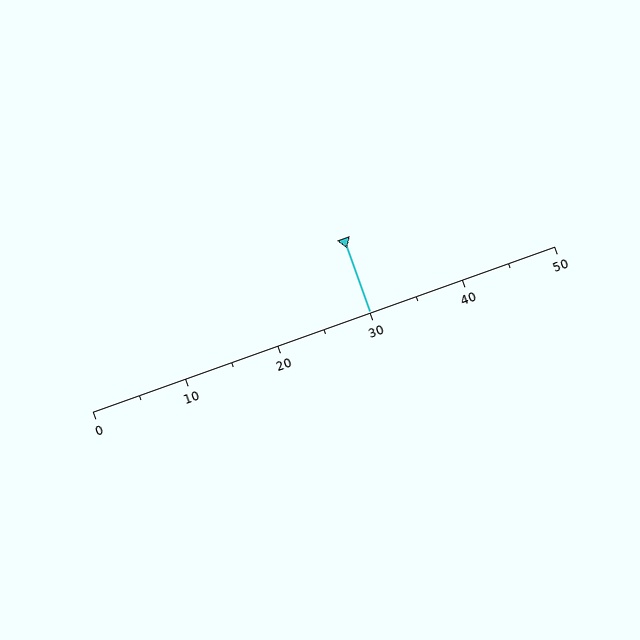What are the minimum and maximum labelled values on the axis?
The axis runs from 0 to 50.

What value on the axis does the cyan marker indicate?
The marker indicates approximately 30.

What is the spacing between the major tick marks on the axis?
The major ticks are spaced 10 apart.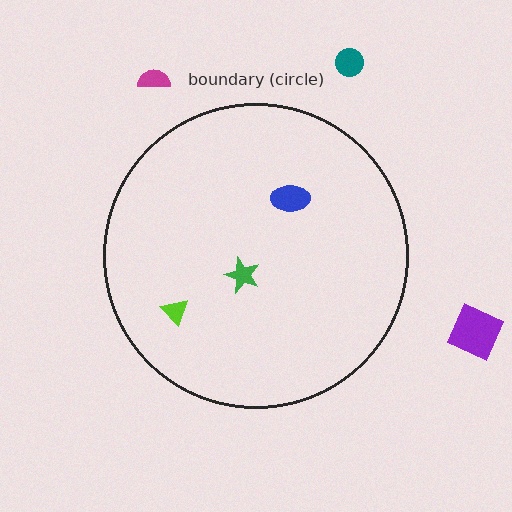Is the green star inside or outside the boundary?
Inside.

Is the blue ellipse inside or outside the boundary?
Inside.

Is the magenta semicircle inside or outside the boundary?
Outside.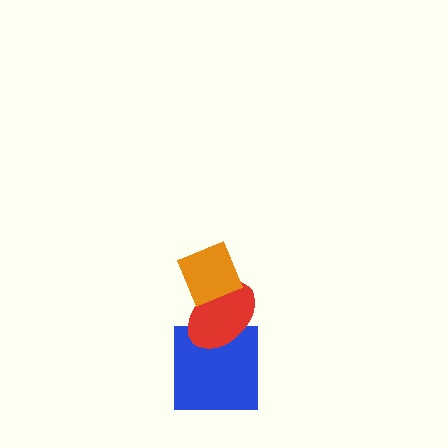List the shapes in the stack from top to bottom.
From top to bottom: the orange diamond, the red ellipse, the blue square.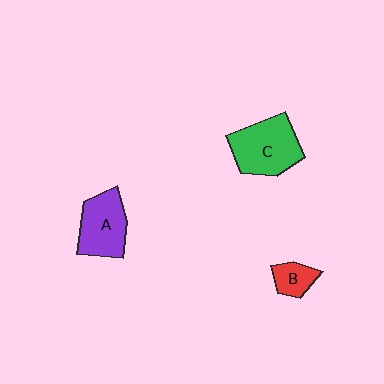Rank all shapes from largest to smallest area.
From largest to smallest: C (green), A (purple), B (red).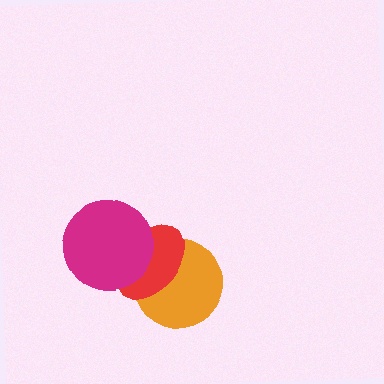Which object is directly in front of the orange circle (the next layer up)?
The red ellipse is directly in front of the orange circle.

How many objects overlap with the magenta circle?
2 objects overlap with the magenta circle.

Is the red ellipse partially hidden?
Yes, it is partially covered by another shape.